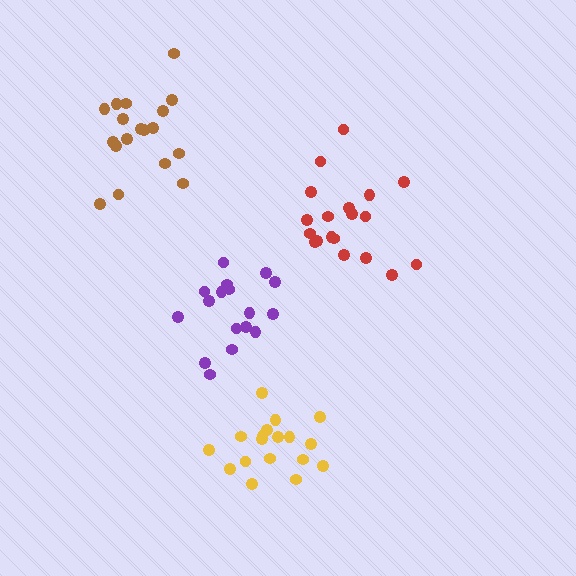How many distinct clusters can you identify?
There are 4 distinct clusters.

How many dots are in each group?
Group 1: 18 dots, Group 2: 19 dots, Group 3: 17 dots, Group 4: 18 dots (72 total).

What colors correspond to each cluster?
The clusters are colored: yellow, red, purple, brown.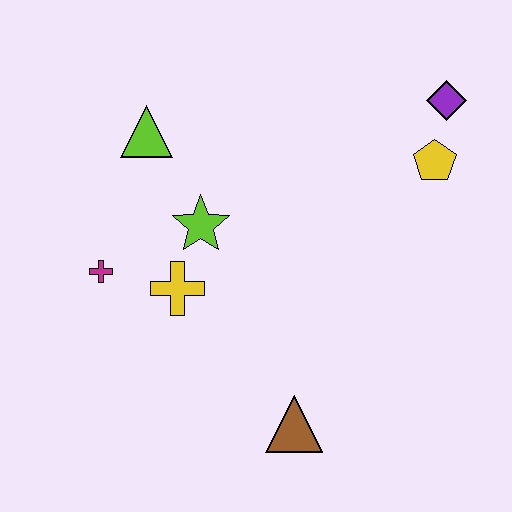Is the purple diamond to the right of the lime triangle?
Yes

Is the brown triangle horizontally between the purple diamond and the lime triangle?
Yes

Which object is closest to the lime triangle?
The lime star is closest to the lime triangle.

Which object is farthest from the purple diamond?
The magenta cross is farthest from the purple diamond.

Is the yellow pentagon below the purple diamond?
Yes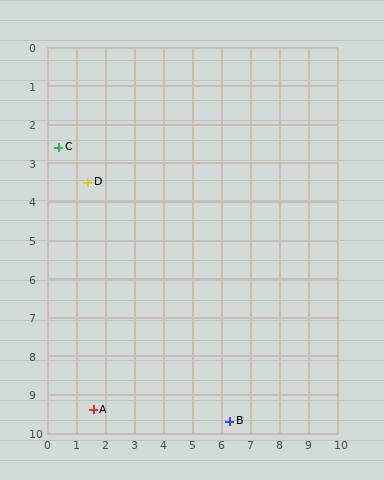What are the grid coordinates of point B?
Point B is at approximately (6.3, 9.7).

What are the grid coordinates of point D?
Point D is at approximately (1.4, 3.5).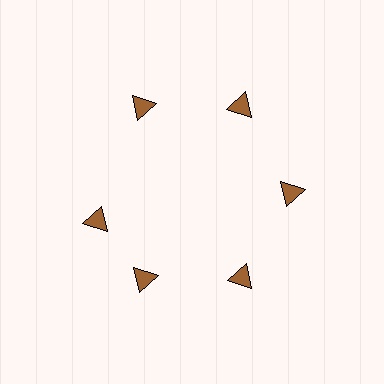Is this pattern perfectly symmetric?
No. The 6 brown triangles are arranged in a ring, but one element near the 9 o'clock position is rotated out of alignment along the ring, breaking the 6-fold rotational symmetry.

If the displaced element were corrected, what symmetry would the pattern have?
It would have 6-fold rotational symmetry — the pattern would map onto itself every 60 degrees.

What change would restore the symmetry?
The symmetry would be restored by rotating it back into even spacing with its neighbors so that all 6 triangles sit at equal angles and equal distance from the center.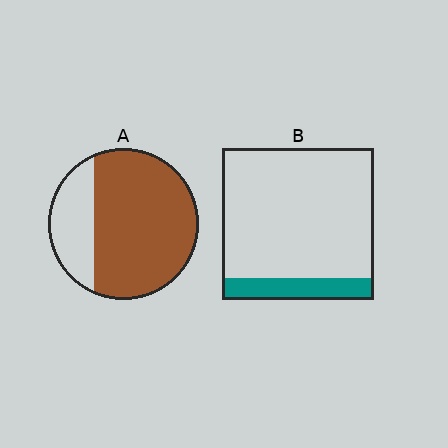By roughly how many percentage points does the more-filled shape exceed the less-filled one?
By roughly 60 percentage points (A over B).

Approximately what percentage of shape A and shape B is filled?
A is approximately 75% and B is approximately 15%.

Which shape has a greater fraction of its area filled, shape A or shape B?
Shape A.